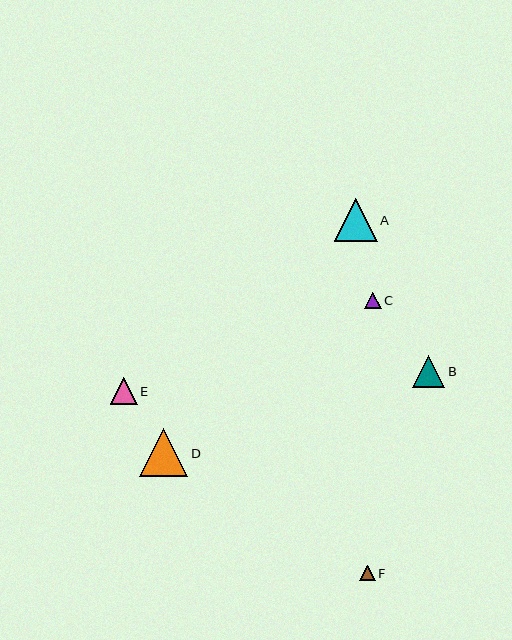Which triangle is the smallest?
Triangle F is the smallest with a size of approximately 16 pixels.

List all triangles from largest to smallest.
From largest to smallest: D, A, B, E, C, F.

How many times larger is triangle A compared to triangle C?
Triangle A is approximately 2.6 times the size of triangle C.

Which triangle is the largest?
Triangle D is the largest with a size of approximately 48 pixels.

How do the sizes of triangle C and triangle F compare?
Triangle C and triangle F are approximately the same size.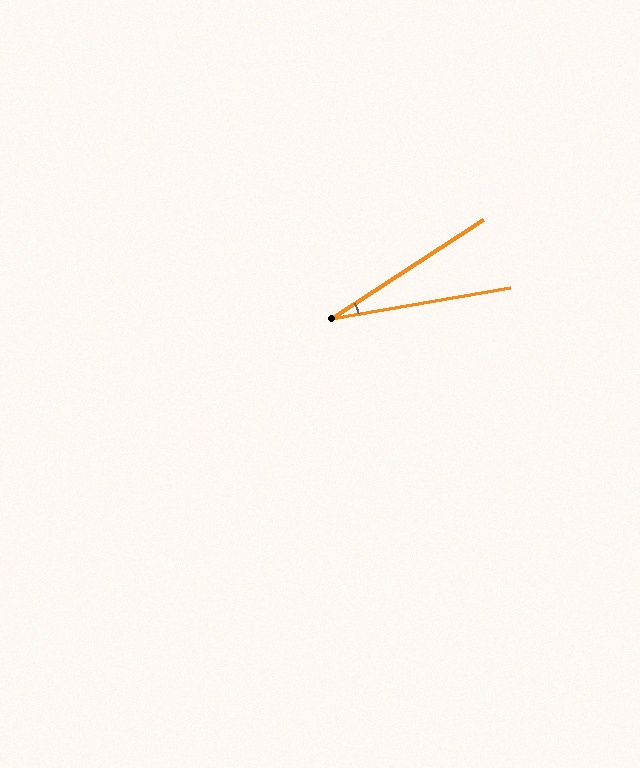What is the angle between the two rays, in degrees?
Approximately 23 degrees.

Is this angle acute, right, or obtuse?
It is acute.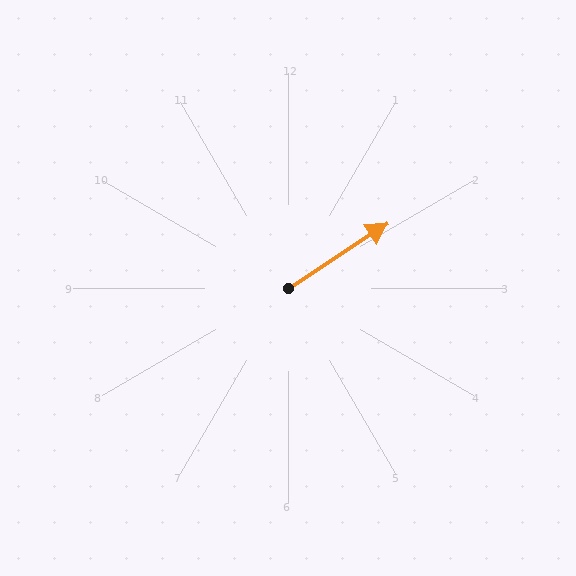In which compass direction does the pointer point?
Northeast.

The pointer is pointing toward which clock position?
Roughly 2 o'clock.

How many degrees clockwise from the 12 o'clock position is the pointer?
Approximately 57 degrees.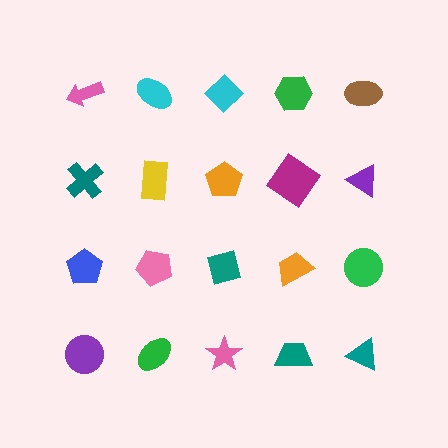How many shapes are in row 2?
5 shapes.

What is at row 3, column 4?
An orange trapezoid.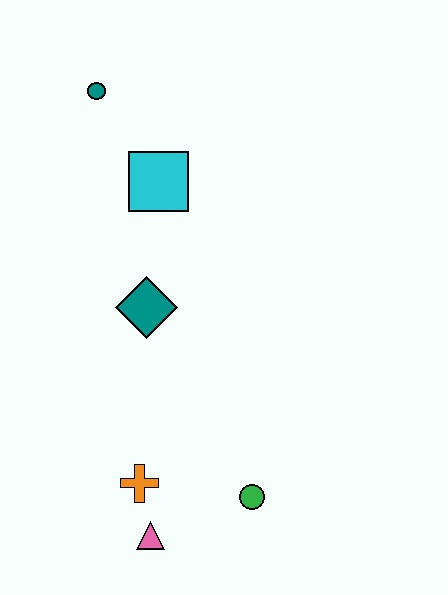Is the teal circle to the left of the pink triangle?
Yes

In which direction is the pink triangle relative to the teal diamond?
The pink triangle is below the teal diamond.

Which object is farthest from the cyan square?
The pink triangle is farthest from the cyan square.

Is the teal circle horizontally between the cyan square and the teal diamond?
No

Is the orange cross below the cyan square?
Yes